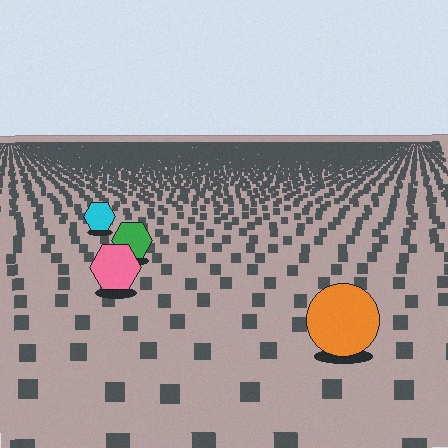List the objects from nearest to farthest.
From nearest to farthest: the orange circle, the pink hexagon, the green hexagon, the cyan hexagon.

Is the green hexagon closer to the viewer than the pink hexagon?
No. The pink hexagon is closer — you can tell from the texture gradient: the ground texture is coarser near it.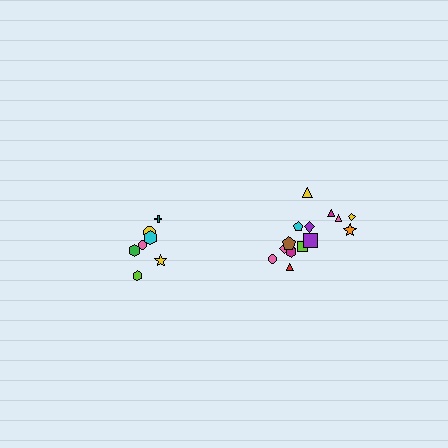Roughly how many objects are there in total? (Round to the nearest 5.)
Roughly 20 objects in total.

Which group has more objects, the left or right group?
The right group.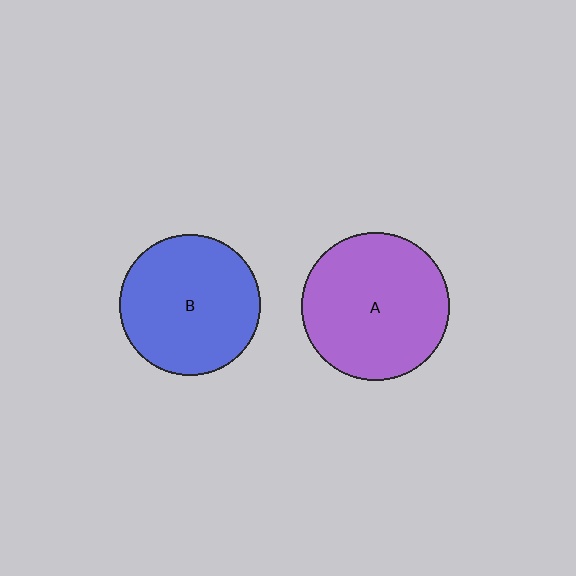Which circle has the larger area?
Circle A (purple).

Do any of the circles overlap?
No, none of the circles overlap.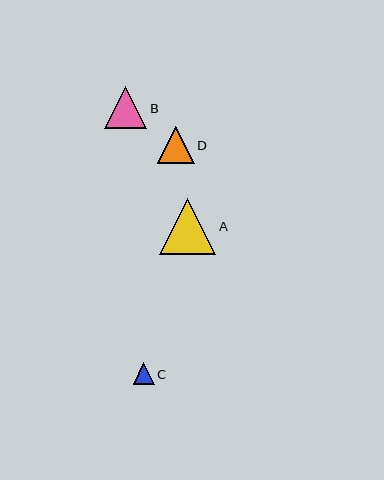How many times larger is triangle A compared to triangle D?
Triangle A is approximately 1.5 times the size of triangle D.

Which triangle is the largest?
Triangle A is the largest with a size of approximately 56 pixels.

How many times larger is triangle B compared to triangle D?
Triangle B is approximately 1.1 times the size of triangle D.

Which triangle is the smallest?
Triangle C is the smallest with a size of approximately 21 pixels.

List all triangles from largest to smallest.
From largest to smallest: A, B, D, C.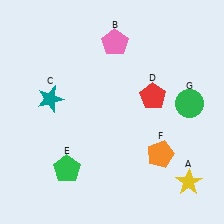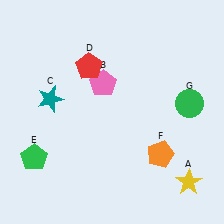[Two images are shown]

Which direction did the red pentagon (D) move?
The red pentagon (D) moved left.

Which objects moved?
The objects that moved are: the pink pentagon (B), the red pentagon (D), the green pentagon (E).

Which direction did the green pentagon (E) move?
The green pentagon (E) moved left.